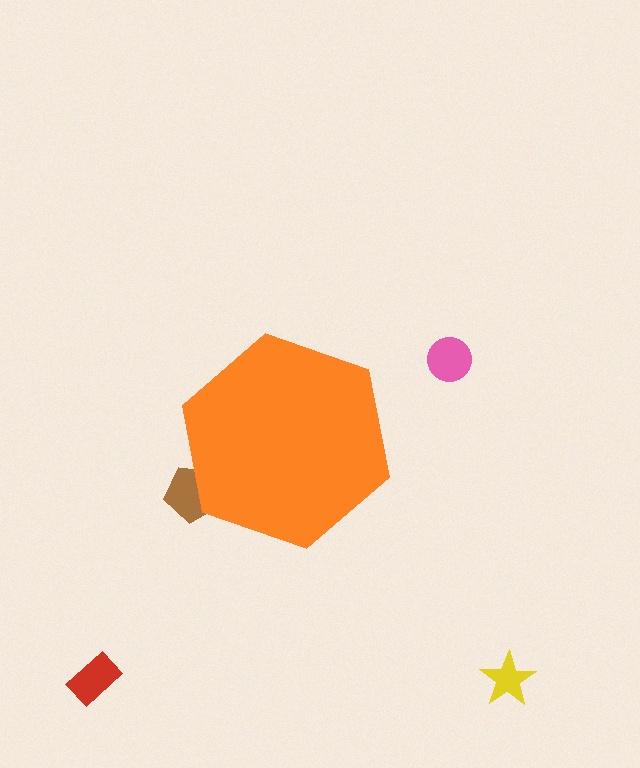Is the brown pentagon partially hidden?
Yes, the brown pentagon is partially hidden behind the orange hexagon.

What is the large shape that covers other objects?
An orange hexagon.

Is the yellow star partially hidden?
No, the yellow star is fully visible.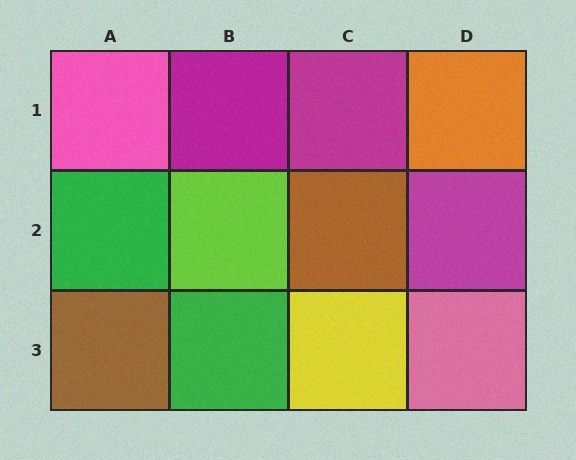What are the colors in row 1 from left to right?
Pink, magenta, magenta, orange.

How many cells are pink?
2 cells are pink.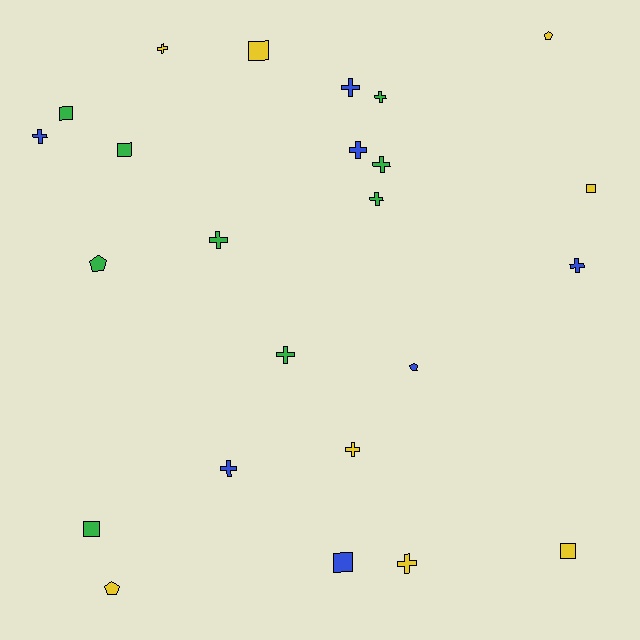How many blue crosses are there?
There are 5 blue crosses.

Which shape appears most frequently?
Cross, with 13 objects.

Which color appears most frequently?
Green, with 9 objects.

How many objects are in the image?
There are 24 objects.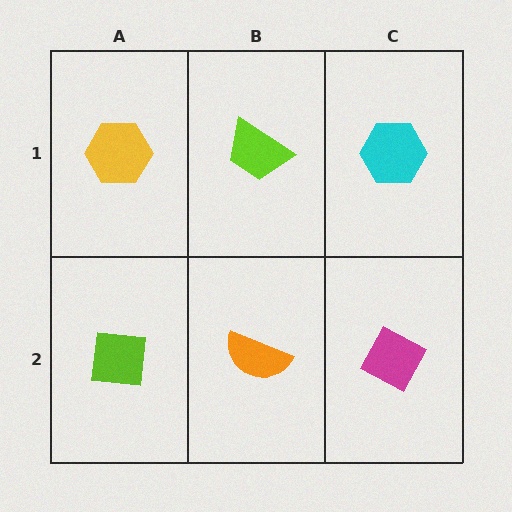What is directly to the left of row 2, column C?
An orange semicircle.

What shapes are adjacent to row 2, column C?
A cyan hexagon (row 1, column C), an orange semicircle (row 2, column B).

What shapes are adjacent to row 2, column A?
A yellow hexagon (row 1, column A), an orange semicircle (row 2, column B).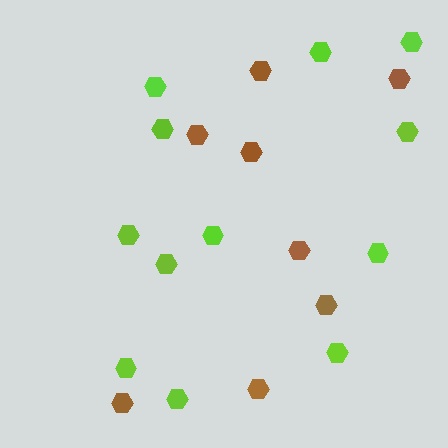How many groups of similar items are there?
There are 2 groups: one group of lime hexagons (12) and one group of brown hexagons (8).